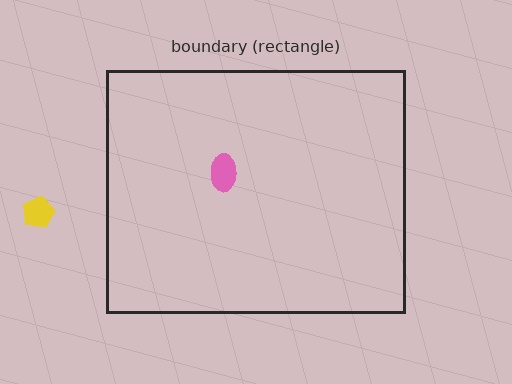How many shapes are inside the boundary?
1 inside, 1 outside.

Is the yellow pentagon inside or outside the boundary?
Outside.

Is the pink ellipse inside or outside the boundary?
Inside.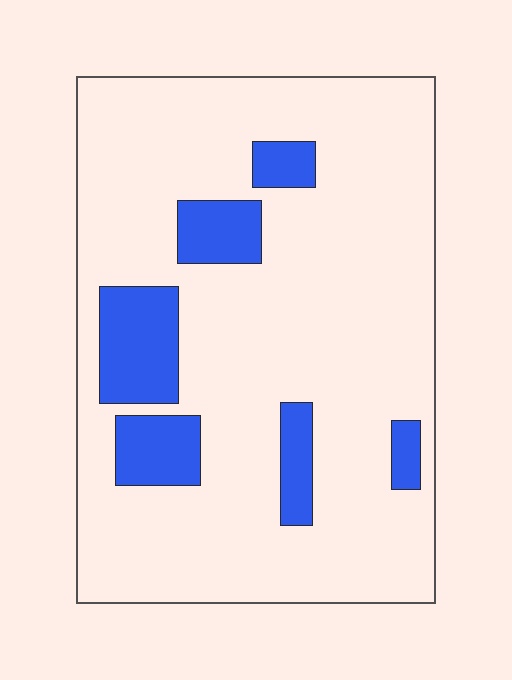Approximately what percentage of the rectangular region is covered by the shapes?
Approximately 15%.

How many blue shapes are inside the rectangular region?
6.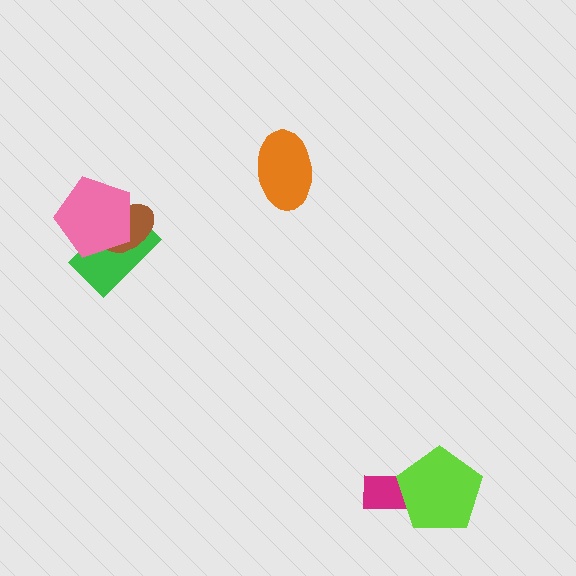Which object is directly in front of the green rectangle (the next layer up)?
The brown ellipse is directly in front of the green rectangle.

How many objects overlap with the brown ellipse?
2 objects overlap with the brown ellipse.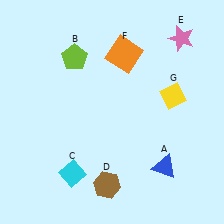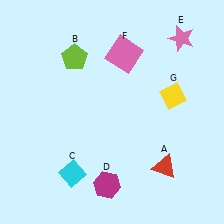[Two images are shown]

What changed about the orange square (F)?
In Image 1, F is orange. In Image 2, it changed to pink.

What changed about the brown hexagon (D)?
In Image 1, D is brown. In Image 2, it changed to magenta.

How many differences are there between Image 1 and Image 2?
There are 3 differences between the two images.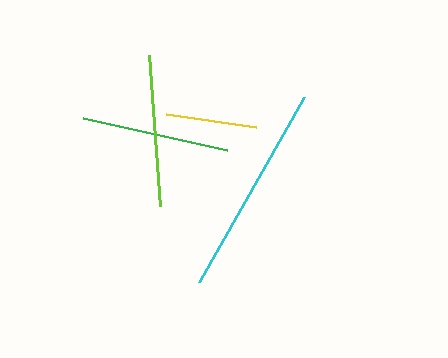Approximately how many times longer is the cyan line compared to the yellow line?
The cyan line is approximately 2.3 times the length of the yellow line.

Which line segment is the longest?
The cyan line is the longest at approximately 212 pixels.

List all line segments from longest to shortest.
From longest to shortest: cyan, lime, green, yellow.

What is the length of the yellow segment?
The yellow segment is approximately 91 pixels long.